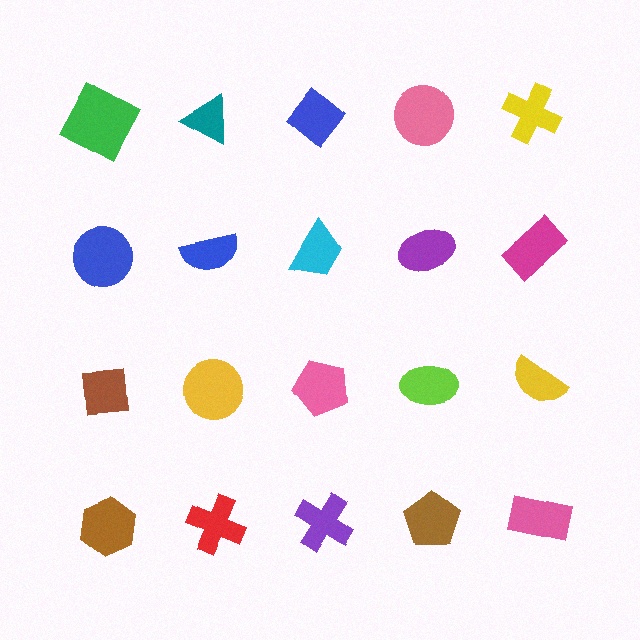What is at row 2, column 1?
A blue circle.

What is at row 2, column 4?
A purple ellipse.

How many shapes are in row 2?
5 shapes.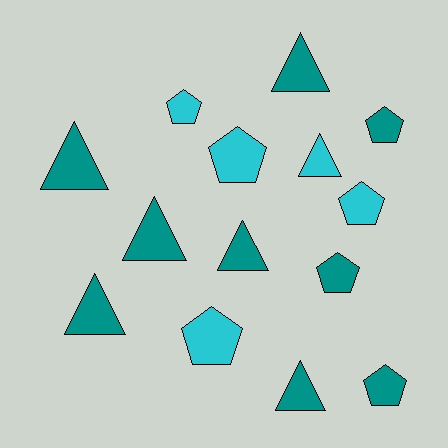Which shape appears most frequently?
Triangle, with 7 objects.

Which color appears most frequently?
Teal, with 9 objects.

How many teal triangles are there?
There are 6 teal triangles.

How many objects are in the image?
There are 14 objects.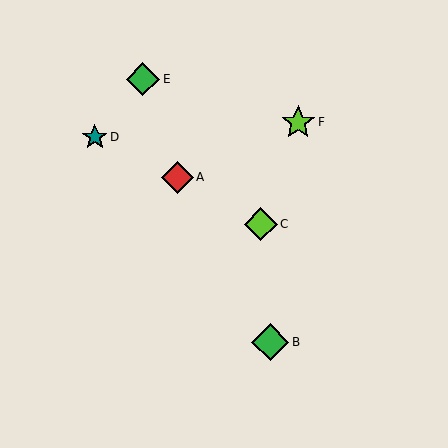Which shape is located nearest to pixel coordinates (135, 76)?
The green diamond (labeled E) at (143, 79) is nearest to that location.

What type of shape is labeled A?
Shape A is a red diamond.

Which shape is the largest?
The green diamond (labeled B) is the largest.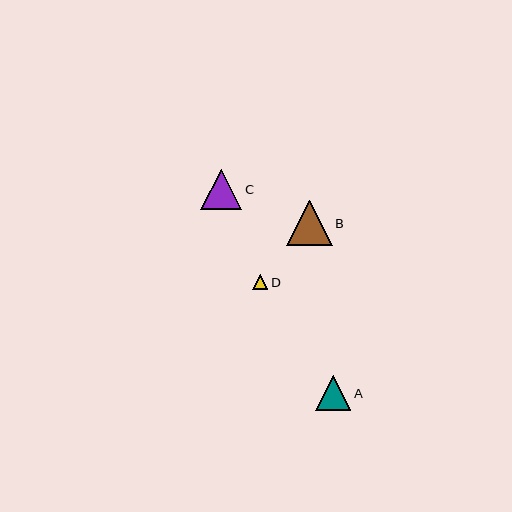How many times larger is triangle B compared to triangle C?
Triangle B is approximately 1.1 times the size of triangle C.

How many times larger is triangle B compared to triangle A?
Triangle B is approximately 1.3 times the size of triangle A.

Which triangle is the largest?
Triangle B is the largest with a size of approximately 45 pixels.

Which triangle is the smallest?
Triangle D is the smallest with a size of approximately 16 pixels.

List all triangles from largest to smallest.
From largest to smallest: B, C, A, D.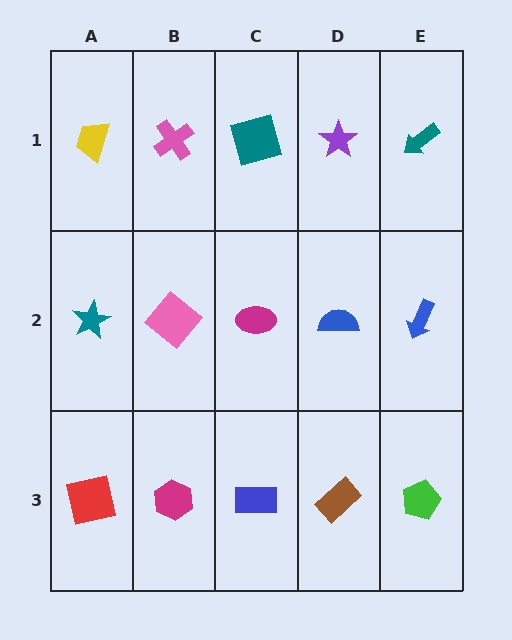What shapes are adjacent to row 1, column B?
A pink diamond (row 2, column B), a yellow trapezoid (row 1, column A), a teal square (row 1, column C).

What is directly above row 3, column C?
A magenta ellipse.